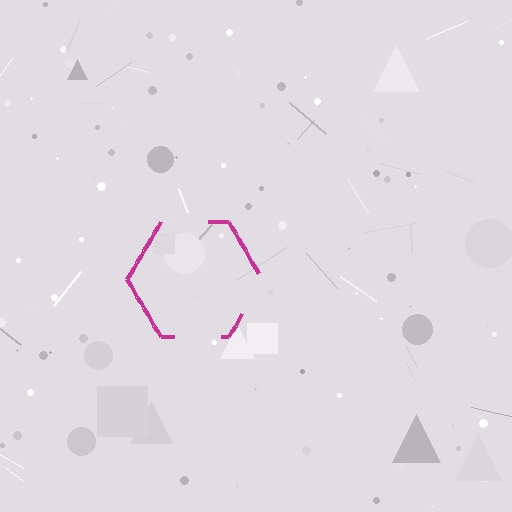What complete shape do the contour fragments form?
The contour fragments form a hexagon.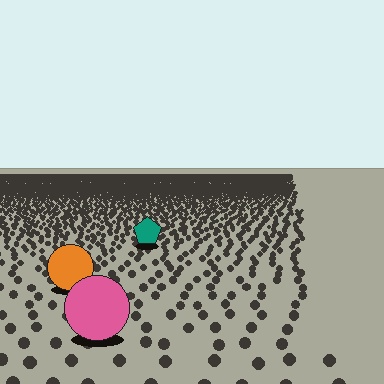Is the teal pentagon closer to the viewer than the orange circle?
No. The orange circle is closer — you can tell from the texture gradient: the ground texture is coarser near it.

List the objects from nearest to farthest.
From nearest to farthest: the pink circle, the orange circle, the teal pentagon.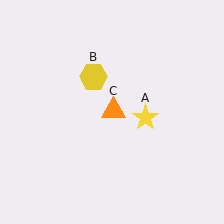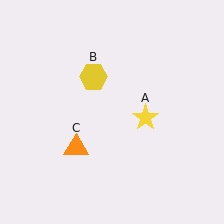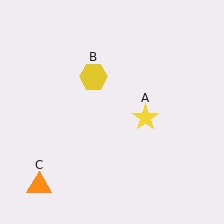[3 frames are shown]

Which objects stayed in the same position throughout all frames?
Yellow star (object A) and yellow hexagon (object B) remained stationary.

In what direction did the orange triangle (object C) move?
The orange triangle (object C) moved down and to the left.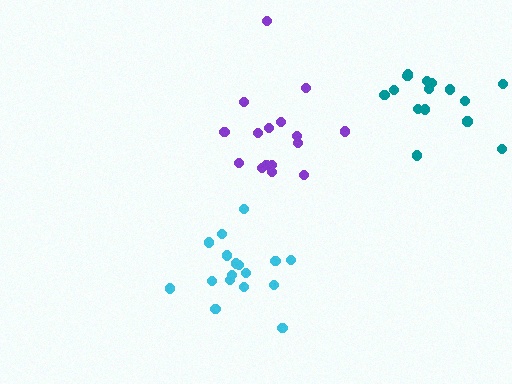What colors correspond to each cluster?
The clusters are colored: purple, teal, cyan.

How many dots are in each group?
Group 1: 16 dots, Group 2: 15 dots, Group 3: 17 dots (48 total).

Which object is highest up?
The teal cluster is topmost.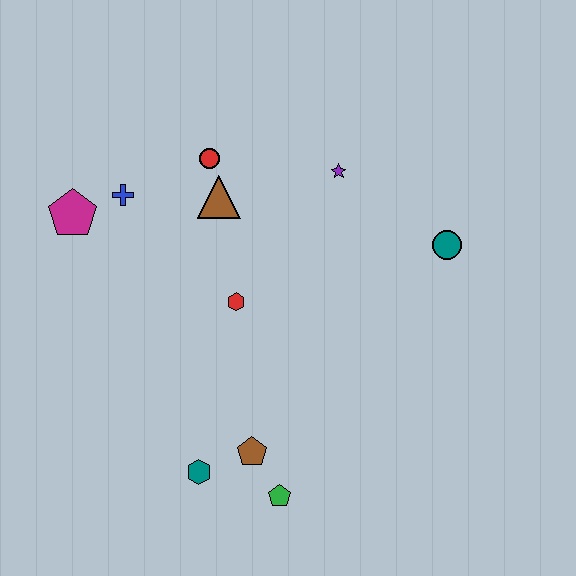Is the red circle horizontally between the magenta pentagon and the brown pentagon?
Yes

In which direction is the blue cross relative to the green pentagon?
The blue cross is above the green pentagon.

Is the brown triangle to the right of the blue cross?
Yes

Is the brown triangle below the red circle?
Yes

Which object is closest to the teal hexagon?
The brown pentagon is closest to the teal hexagon.